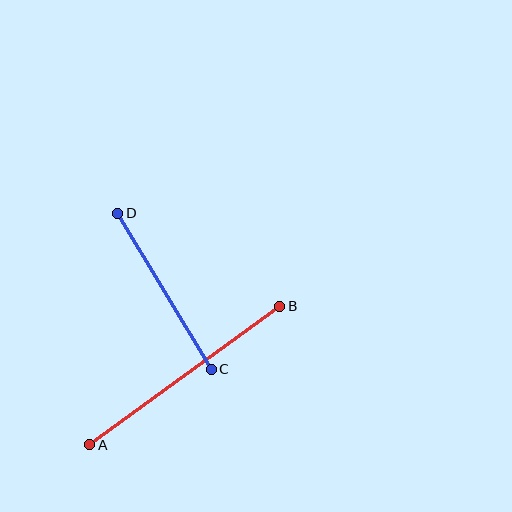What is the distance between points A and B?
The distance is approximately 235 pixels.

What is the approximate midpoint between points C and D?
The midpoint is at approximately (164, 291) pixels.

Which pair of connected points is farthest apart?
Points A and B are farthest apart.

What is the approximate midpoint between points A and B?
The midpoint is at approximately (185, 376) pixels.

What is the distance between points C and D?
The distance is approximately 182 pixels.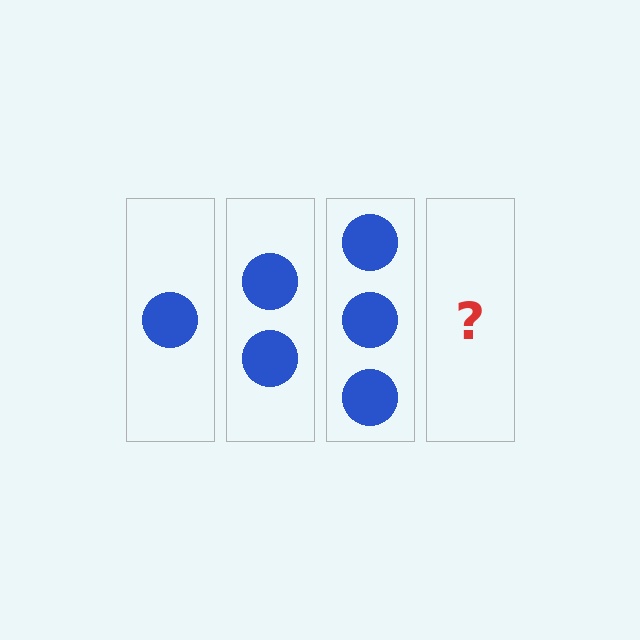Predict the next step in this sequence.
The next step is 4 circles.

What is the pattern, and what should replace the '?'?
The pattern is that each step adds one more circle. The '?' should be 4 circles.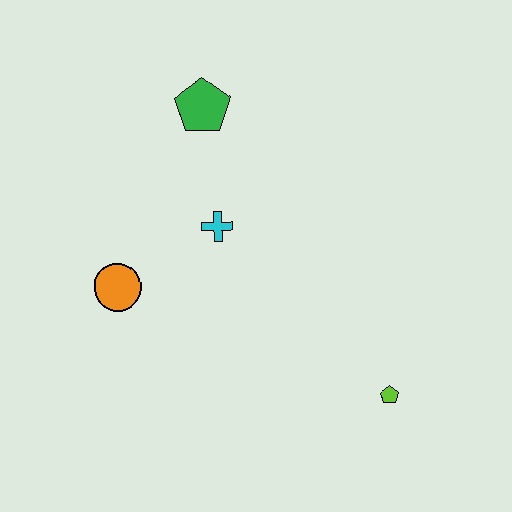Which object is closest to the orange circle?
The cyan cross is closest to the orange circle.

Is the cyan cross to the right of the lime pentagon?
No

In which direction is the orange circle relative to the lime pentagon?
The orange circle is to the left of the lime pentagon.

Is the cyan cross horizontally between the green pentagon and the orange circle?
No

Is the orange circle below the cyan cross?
Yes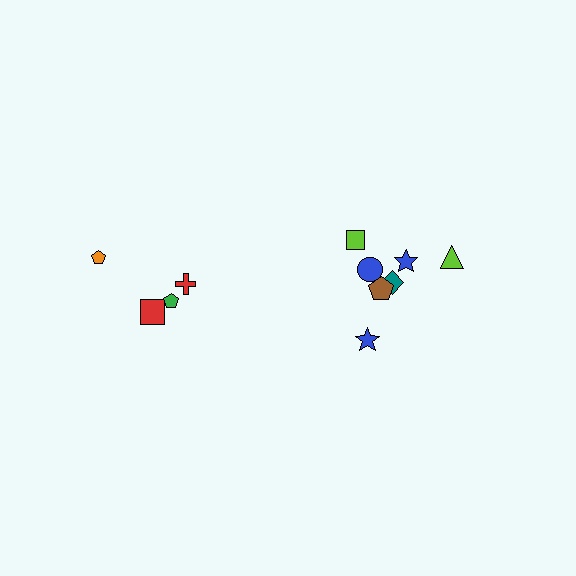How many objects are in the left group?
There are 4 objects.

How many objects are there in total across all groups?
There are 11 objects.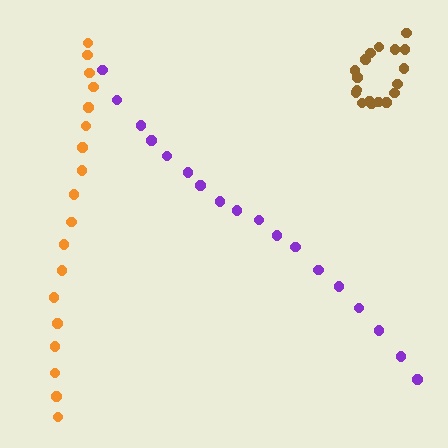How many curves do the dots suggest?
There are 3 distinct paths.